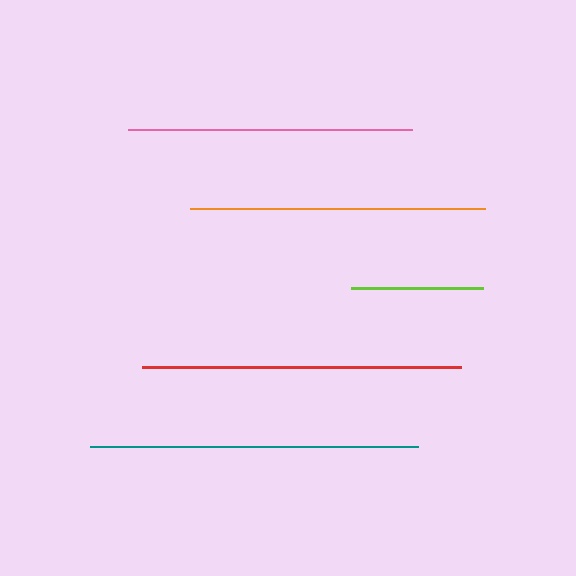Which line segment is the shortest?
The lime line is the shortest at approximately 132 pixels.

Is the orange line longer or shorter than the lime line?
The orange line is longer than the lime line.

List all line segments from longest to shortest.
From longest to shortest: teal, red, orange, pink, lime.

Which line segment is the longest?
The teal line is the longest at approximately 328 pixels.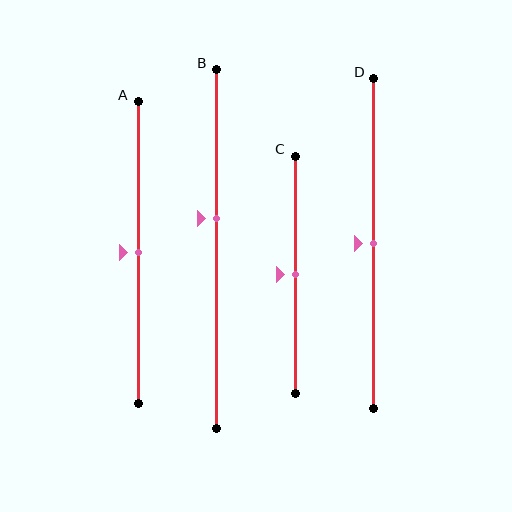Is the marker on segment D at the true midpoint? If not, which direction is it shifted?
Yes, the marker on segment D is at the true midpoint.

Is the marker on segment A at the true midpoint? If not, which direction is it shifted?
Yes, the marker on segment A is at the true midpoint.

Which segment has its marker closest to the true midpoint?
Segment A has its marker closest to the true midpoint.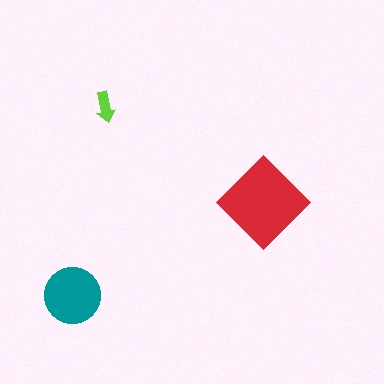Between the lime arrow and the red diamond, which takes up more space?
The red diamond.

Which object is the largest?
The red diamond.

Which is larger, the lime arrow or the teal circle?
The teal circle.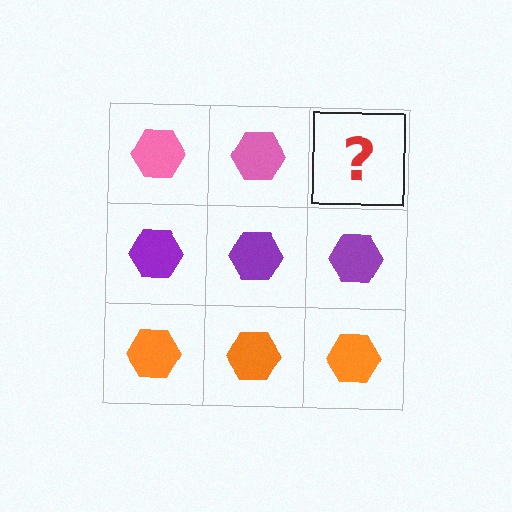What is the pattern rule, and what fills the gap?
The rule is that each row has a consistent color. The gap should be filled with a pink hexagon.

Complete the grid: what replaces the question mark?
The question mark should be replaced with a pink hexagon.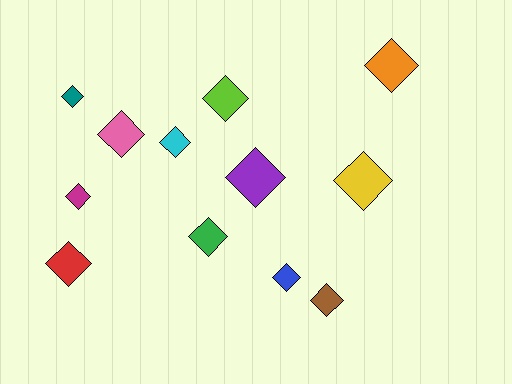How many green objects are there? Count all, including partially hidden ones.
There is 1 green object.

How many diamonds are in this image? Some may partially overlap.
There are 12 diamonds.